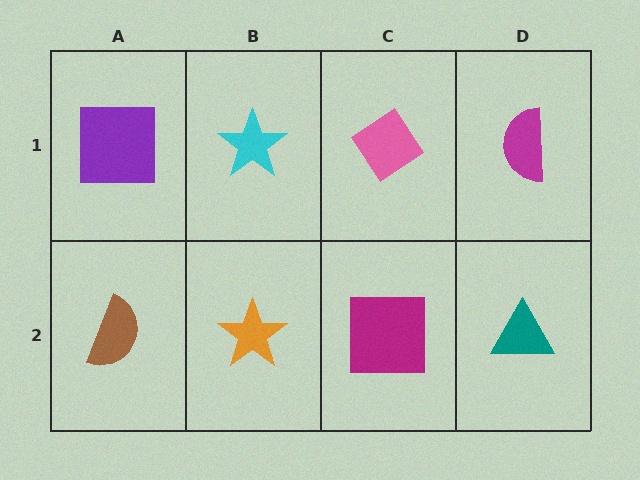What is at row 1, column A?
A purple square.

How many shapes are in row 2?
4 shapes.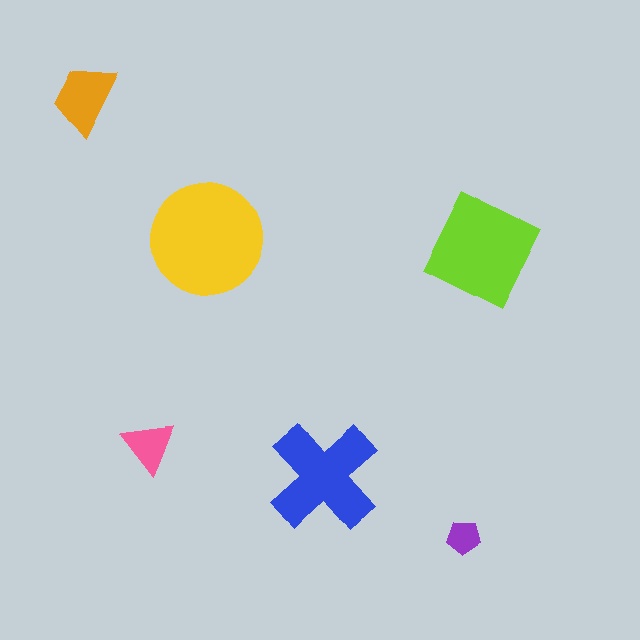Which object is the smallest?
The purple pentagon.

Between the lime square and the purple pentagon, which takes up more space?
The lime square.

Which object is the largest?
The yellow circle.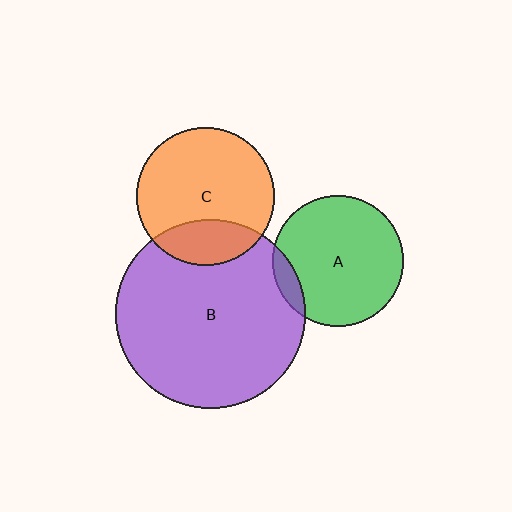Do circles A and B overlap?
Yes.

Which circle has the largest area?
Circle B (purple).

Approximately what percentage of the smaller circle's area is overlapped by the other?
Approximately 10%.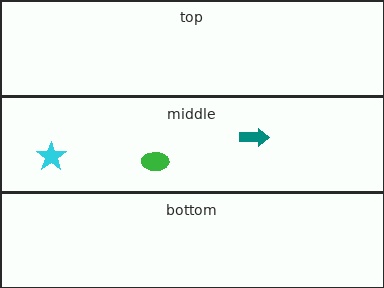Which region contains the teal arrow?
The middle region.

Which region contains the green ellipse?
The middle region.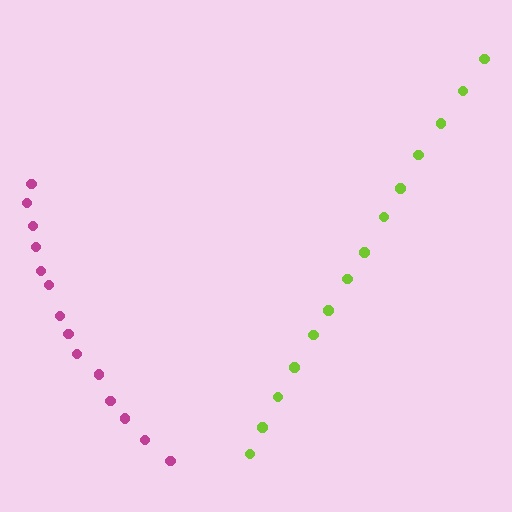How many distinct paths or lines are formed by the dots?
There are 2 distinct paths.